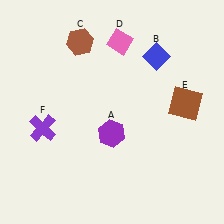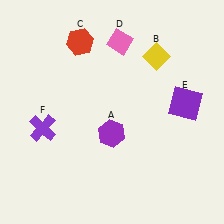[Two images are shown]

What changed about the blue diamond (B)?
In Image 1, B is blue. In Image 2, it changed to yellow.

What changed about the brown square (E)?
In Image 1, E is brown. In Image 2, it changed to purple.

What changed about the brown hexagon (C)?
In Image 1, C is brown. In Image 2, it changed to red.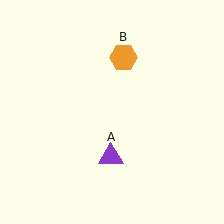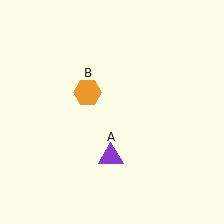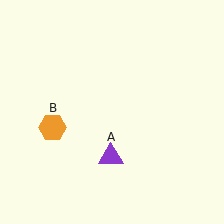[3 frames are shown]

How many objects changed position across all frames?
1 object changed position: orange hexagon (object B).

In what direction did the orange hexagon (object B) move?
The orange hexagon (object B) moved down and to the left.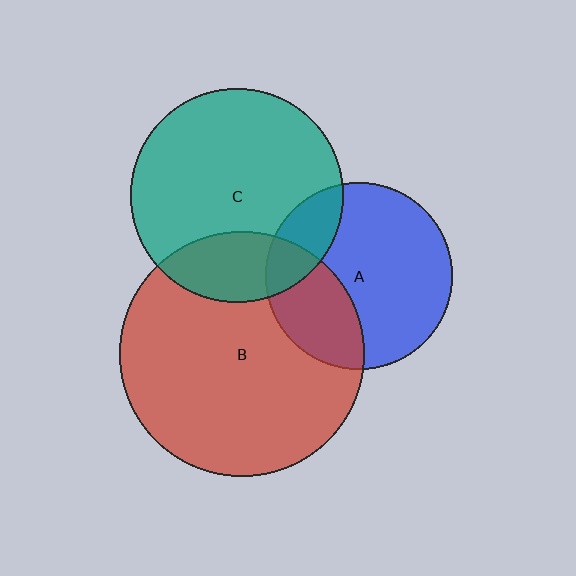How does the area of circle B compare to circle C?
Approximately 1.3 times.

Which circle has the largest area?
Circle B (red).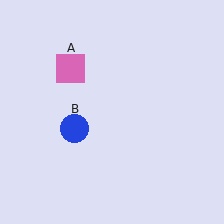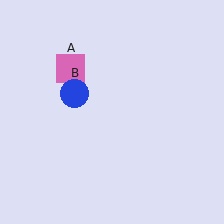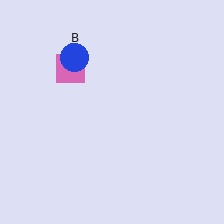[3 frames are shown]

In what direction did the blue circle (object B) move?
The blue circle (object B) moved up.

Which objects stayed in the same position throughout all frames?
Pink square (object A) remained stationary.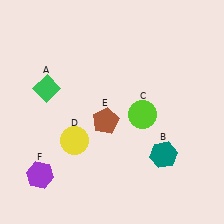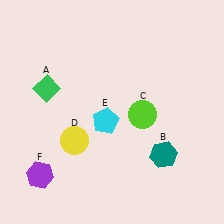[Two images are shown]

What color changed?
The pentagon (E) changed from brown in Image 1 to cyan in Image 2.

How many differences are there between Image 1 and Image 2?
There is 1 difference between the two images.